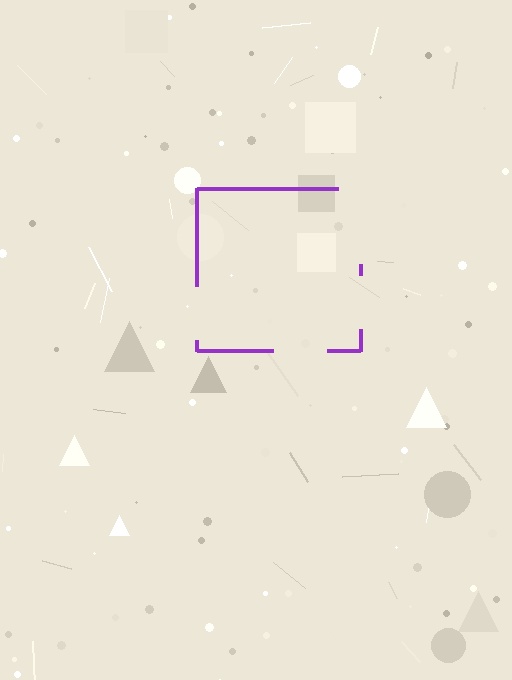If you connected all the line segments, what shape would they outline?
They would outline a square.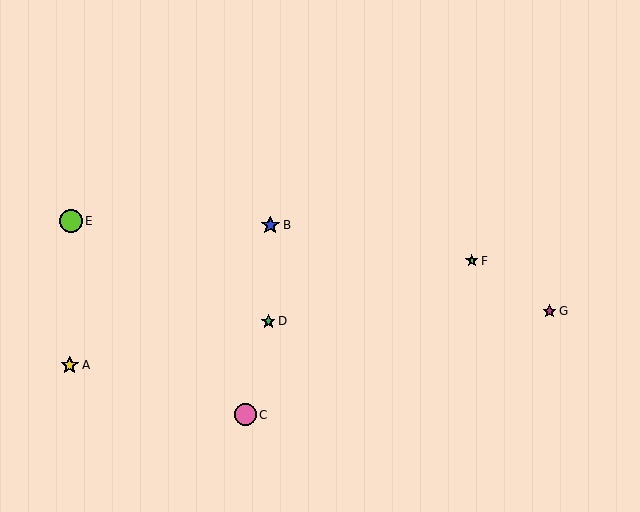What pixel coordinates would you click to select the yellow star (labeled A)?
Click at (70, 365) to select the yellow star A.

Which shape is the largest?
The lime circle (labeled E) is the largest.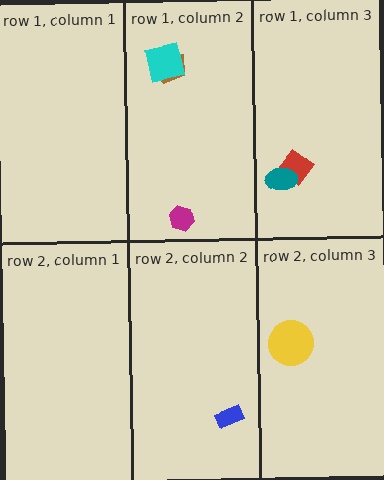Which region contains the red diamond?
The row 1, column 3 region.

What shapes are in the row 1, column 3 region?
The red diamond, the teal ellipse.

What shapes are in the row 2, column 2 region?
The blue rectangle.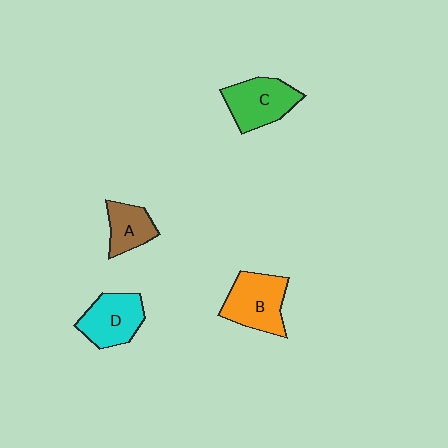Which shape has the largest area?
Shape B (orange).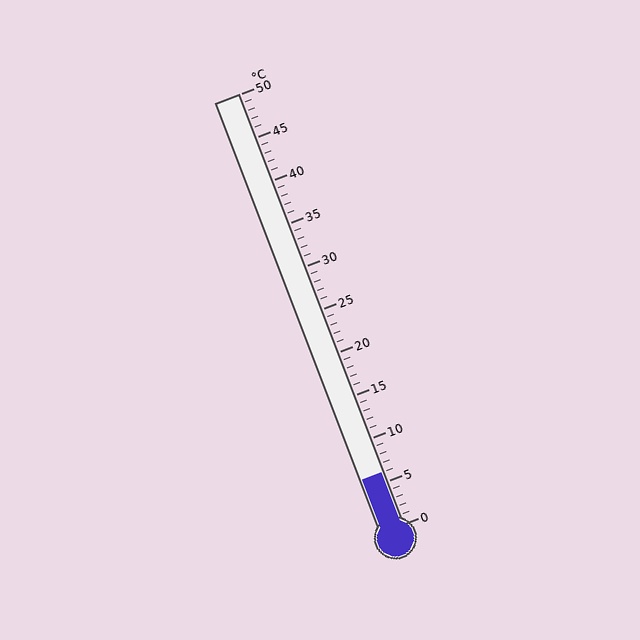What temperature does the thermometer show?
The thermometer shows approximately 6°C.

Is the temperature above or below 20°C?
The temperature is below 20°C.